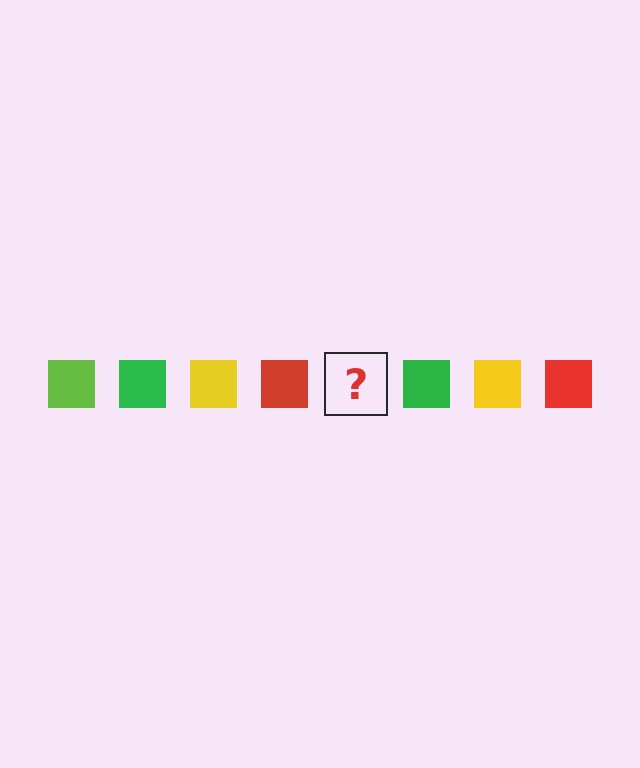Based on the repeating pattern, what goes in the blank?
The blank should be a lime square.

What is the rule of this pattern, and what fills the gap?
The rule is that the pattern cycles through lime, green, yellow, red squares. The gap should be filled with a lime square.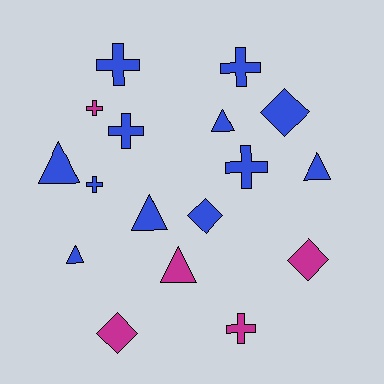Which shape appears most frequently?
Cross, with 7 objects.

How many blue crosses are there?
There are 5 blue crosses.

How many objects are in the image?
There are 17 objects.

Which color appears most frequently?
Blue, with 12 objects.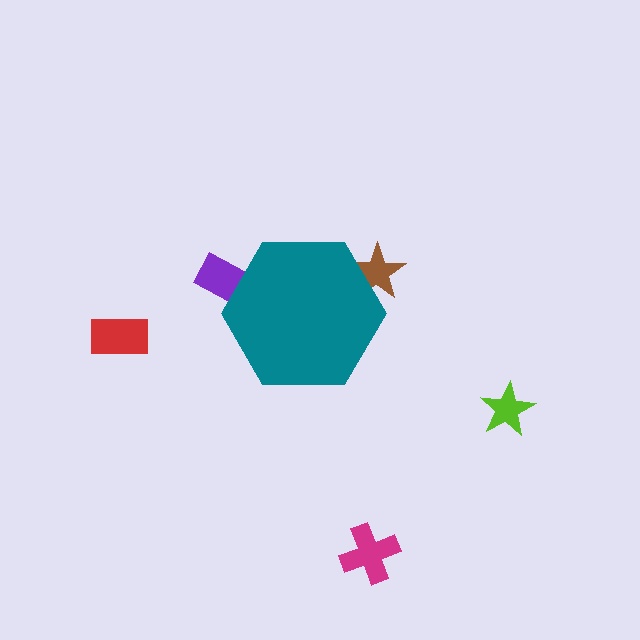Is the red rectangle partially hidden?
No, the red rectangle is fully visible.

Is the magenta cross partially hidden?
No, the magenta cross is fully visible.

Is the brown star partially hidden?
Yes, the brown star is partially hidden behind the teal hexagon.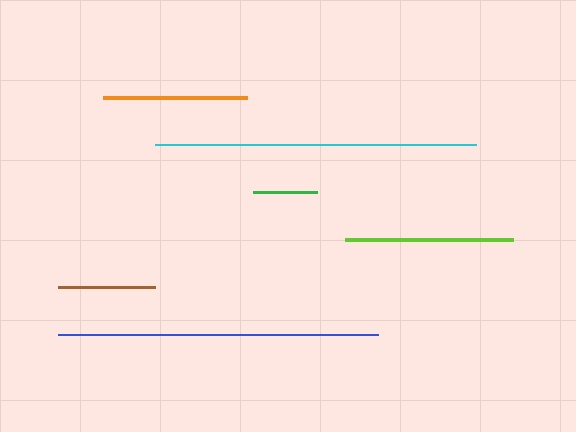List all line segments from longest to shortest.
From longest to shortest: cyan, blue, lime, orange, brown, green.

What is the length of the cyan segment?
The cyan segment is approximately 321 pixels long.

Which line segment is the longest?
The cyan line is the longest at approximately 321 pixels.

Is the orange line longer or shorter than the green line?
The orange line is longer than the green line.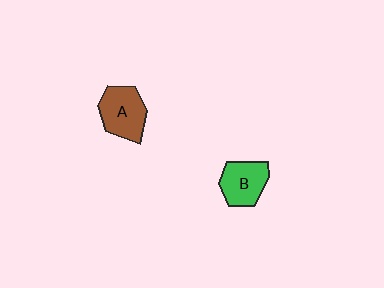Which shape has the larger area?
Shape A (brown).